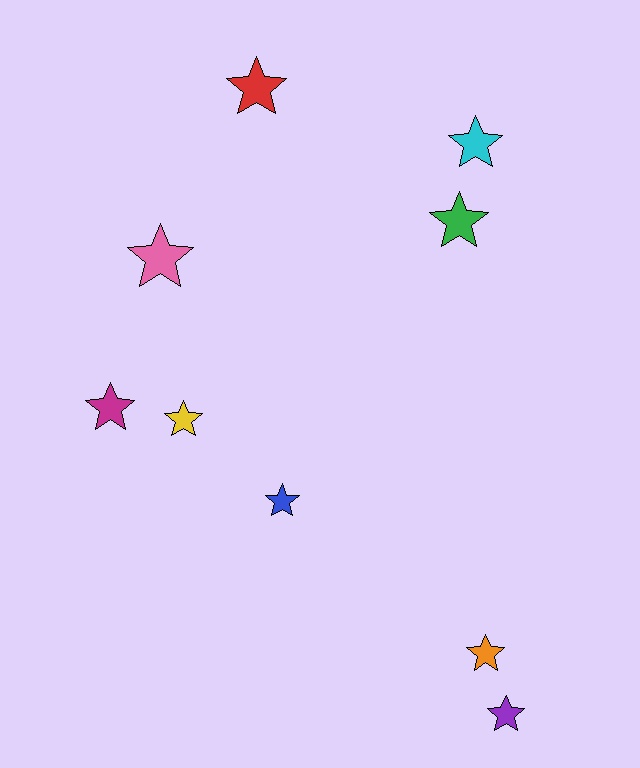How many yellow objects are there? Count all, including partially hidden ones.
There is 1 yellow object.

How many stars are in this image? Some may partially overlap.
There are 9 stars.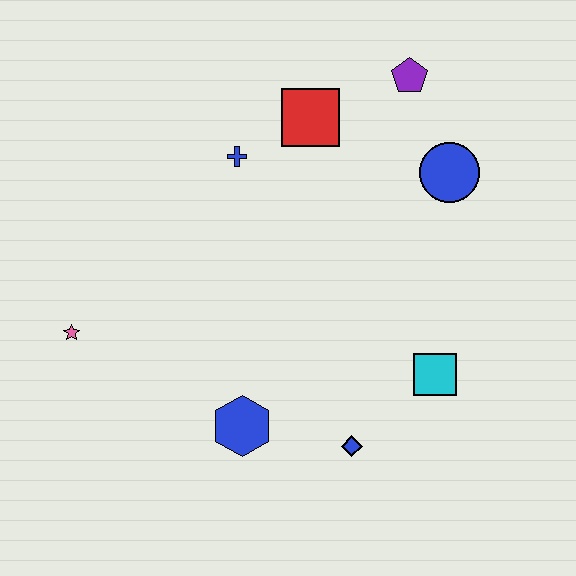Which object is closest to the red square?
The blue cross is closest to the red square.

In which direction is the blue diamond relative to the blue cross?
The blue diamond is below the blue cross.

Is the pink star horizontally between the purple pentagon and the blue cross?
No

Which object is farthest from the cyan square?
The pink star is farthest from the cyan square.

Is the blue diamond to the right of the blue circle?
No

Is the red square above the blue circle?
Yes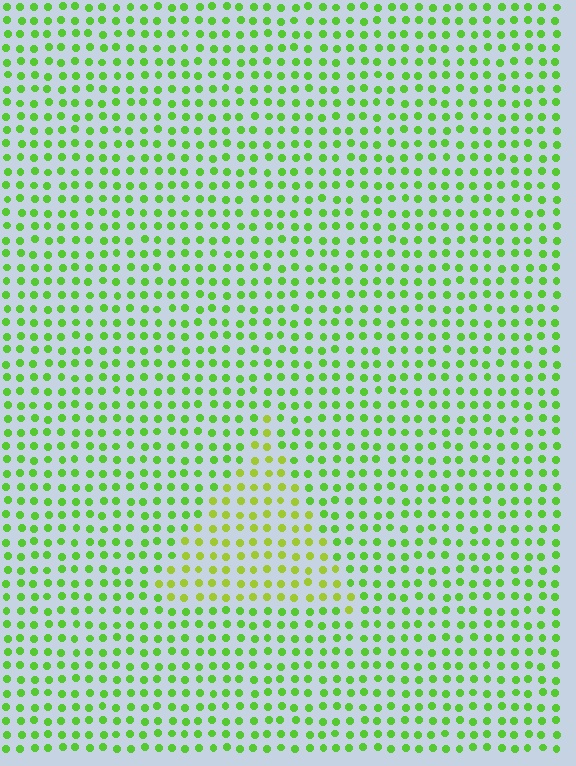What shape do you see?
I see a triangle.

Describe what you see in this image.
The image is filled with small lime elements in a uniform arrangement. A triangle-shaped region is visible where the elements are tinted to a slightly different hue, forming a subtle color boundary.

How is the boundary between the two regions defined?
The boundary is defined purely by a slight shift in hue (about 29 degrees). Spacing, size, and orientation are identical on both sides.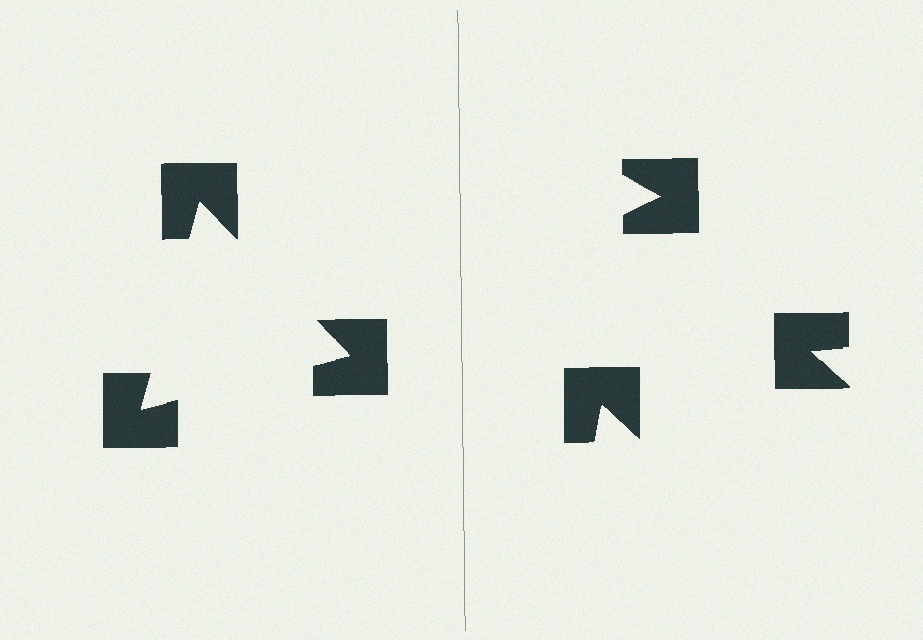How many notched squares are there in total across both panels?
6 — 3 on each side.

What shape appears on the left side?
An illusory triangle.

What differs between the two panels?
The notched squares are positioned identically on both sides; only the wedge orientations differ. On the left they align to a triangle; on the right they are misaligned.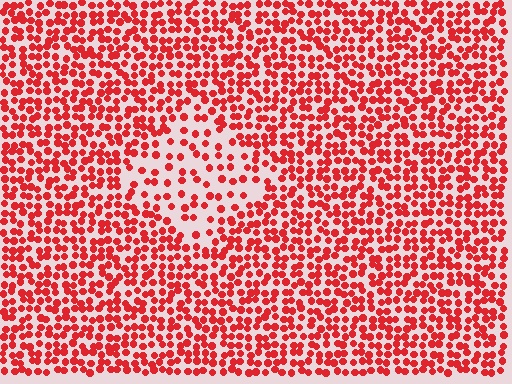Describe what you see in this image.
The image contains small red elements arranged at two different densities. A diamond-shaped region is visible where the elements are less densely packed than the surrounding area.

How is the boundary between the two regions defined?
The boundary is defined by a change in element density (approximately 2.1x ratio). All elements are the same color, size, and shape.